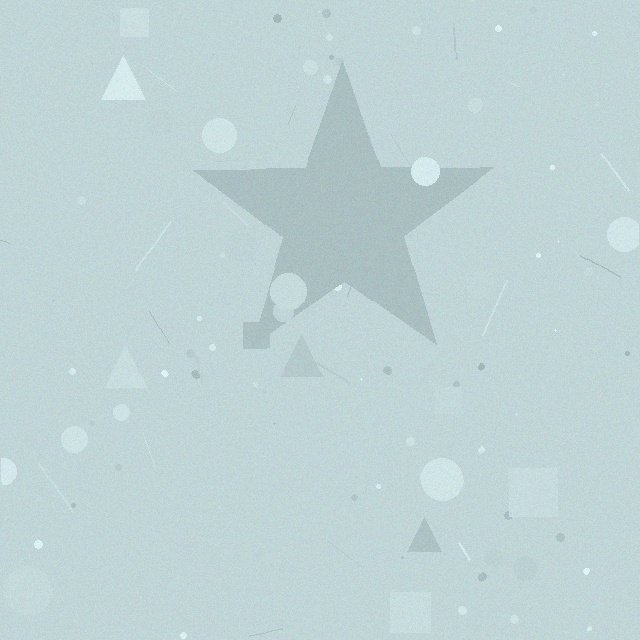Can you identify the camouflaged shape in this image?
The camouflaged shape is a star.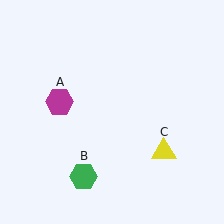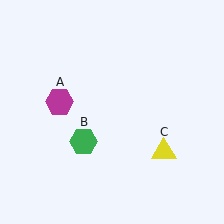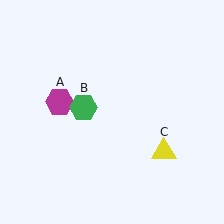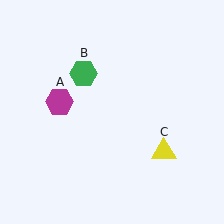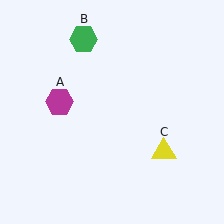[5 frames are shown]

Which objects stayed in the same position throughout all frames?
Magenta hexagon (object A) and yellow triangle (object C) remained stationary.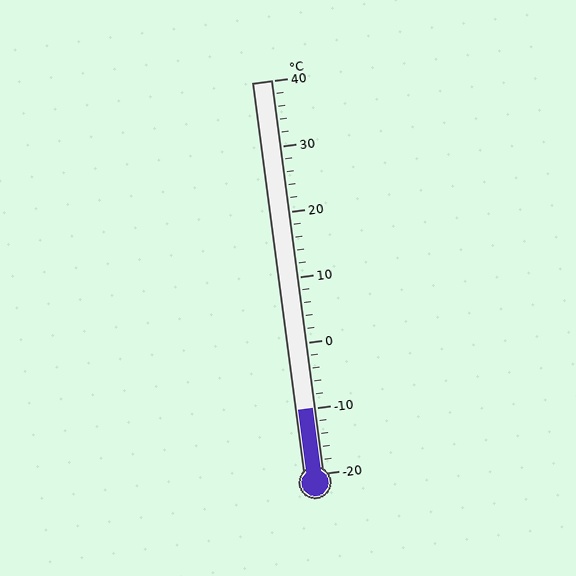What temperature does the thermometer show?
The thermometer shows approximately -10°C.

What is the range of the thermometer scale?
The thermometer scale ranges from -20°C to 40°C.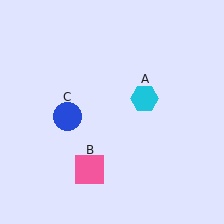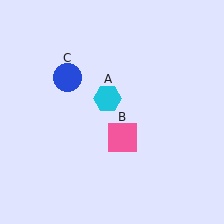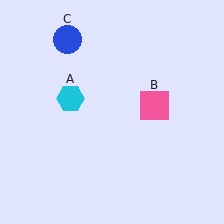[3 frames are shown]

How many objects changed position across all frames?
3 objects changed position: cyan hexagon (object A), pink square (object B), blue circle (object C).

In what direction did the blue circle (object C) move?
The blue circle (object C) moved up.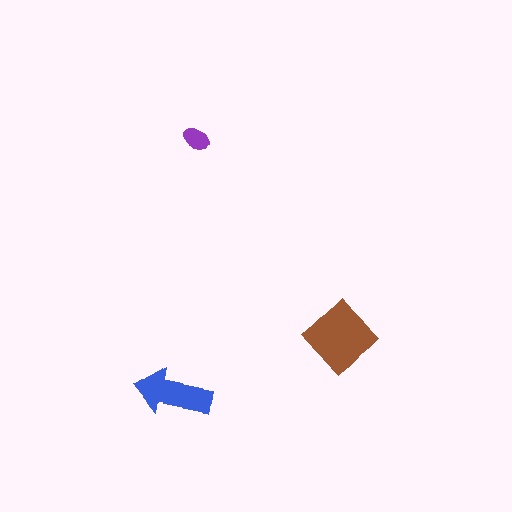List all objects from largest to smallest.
The brown diamond, the blue arrow, the purple ellipse.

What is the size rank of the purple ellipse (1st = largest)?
3rd.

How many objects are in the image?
There are 3 objects in the image.